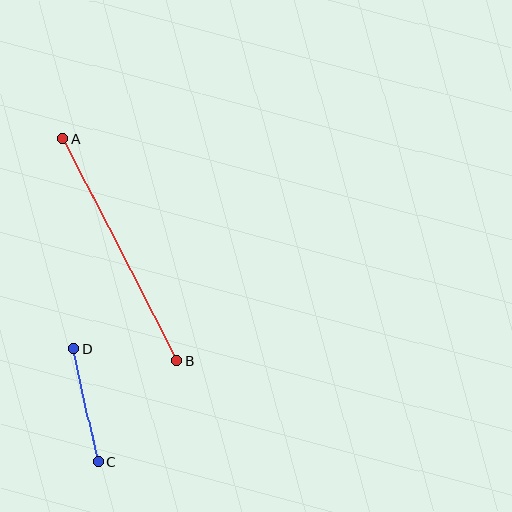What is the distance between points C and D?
The distance is approximately 117 pixels.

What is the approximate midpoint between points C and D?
The midpoint is at approximately (86, 405) pixels.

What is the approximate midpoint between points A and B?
The midpoint is at approximately (120, 250) pixels.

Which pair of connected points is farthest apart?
Points A and B are farthest apart.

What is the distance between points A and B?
The distance is approximately 250 pixels.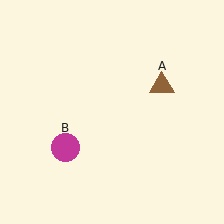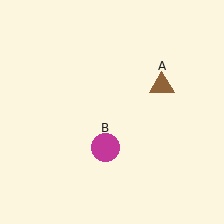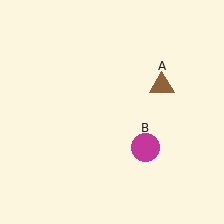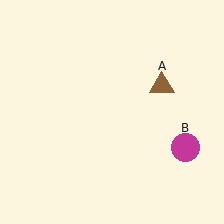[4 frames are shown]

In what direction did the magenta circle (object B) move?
The magenta circle (object B) moved right.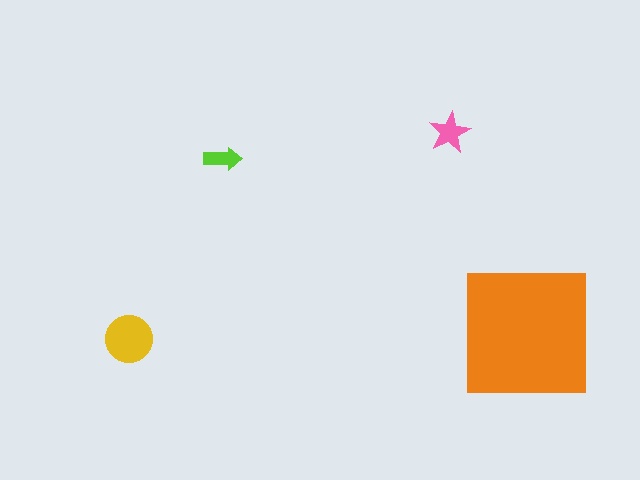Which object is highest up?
The pink star is topmost.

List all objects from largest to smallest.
The orange square, the yellow circle, the pink star, the lime arrow.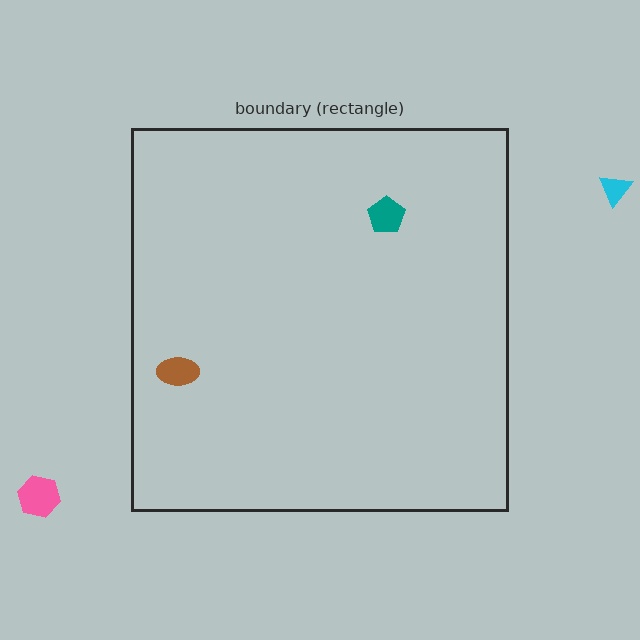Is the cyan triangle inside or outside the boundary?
Outside.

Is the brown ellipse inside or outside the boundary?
Inside.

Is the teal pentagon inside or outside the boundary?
Inside.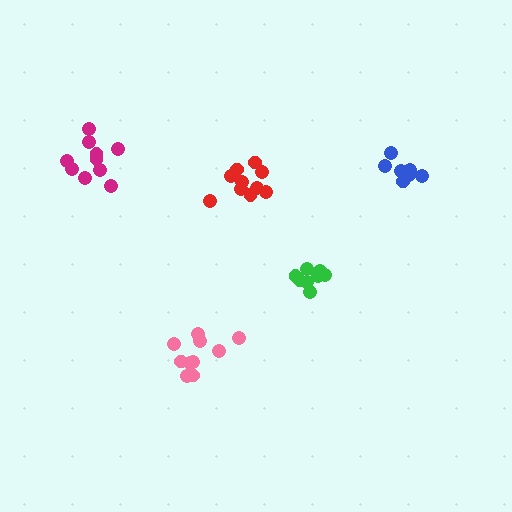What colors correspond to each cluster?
The clusters are colored: red, green, magenta, pink, blue.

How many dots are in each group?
Group 1: 10 dots, Group 2: 8 dots, Group 3: 10 dots, Group 4: 10 dots, Group 5: 8 dots (46 total).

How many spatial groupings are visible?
There are 5 spatial groupings.